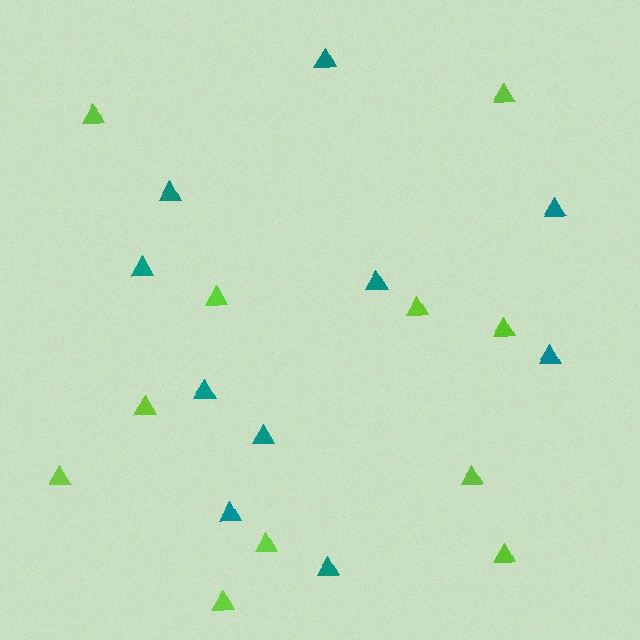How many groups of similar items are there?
There are 2 groups: one group of lime triangles (11) and one group of teal triangles (10).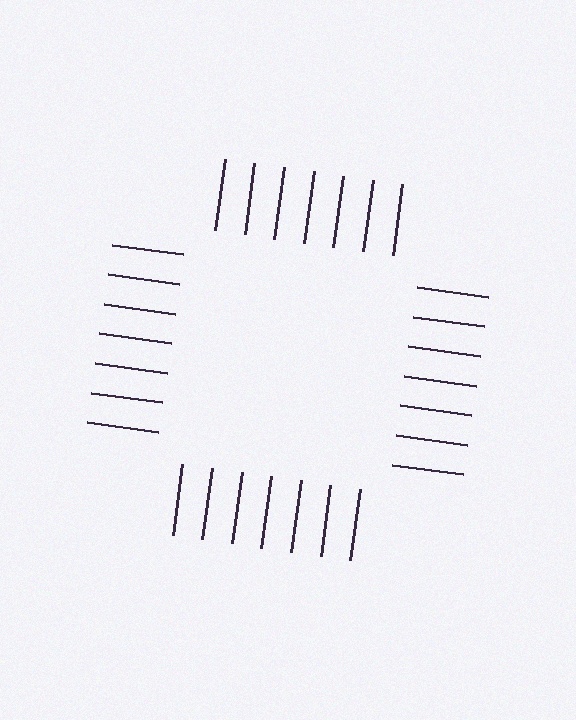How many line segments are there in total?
28 — 7 along each of the 4 edges.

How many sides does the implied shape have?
4 sides — the line-ends trace a square.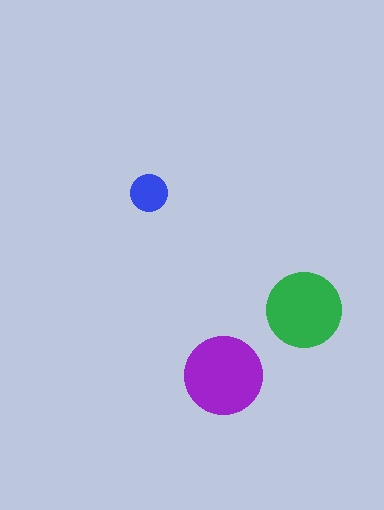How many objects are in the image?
There are 3 objects in the image.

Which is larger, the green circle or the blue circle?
The green one.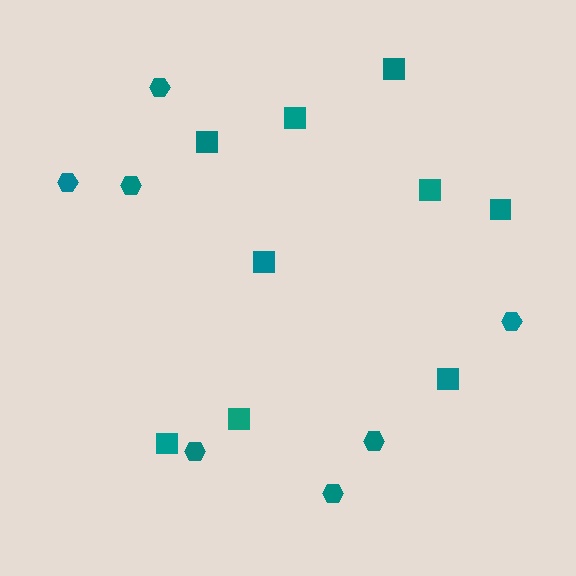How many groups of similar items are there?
There are 2 groups: one group of squares (9) and one group of hexagons (7).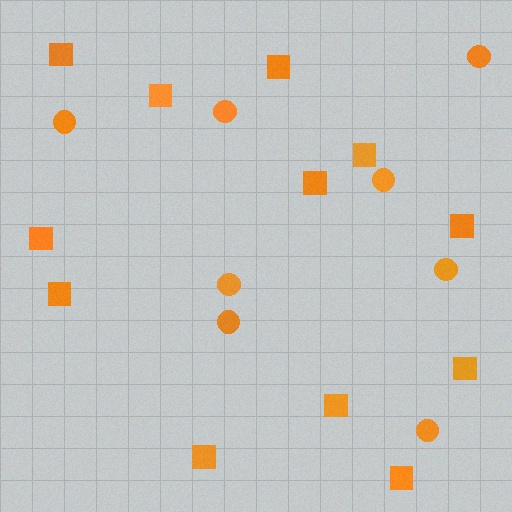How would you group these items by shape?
There are 2 groups: one group of circles (8) and one group of squares (12).